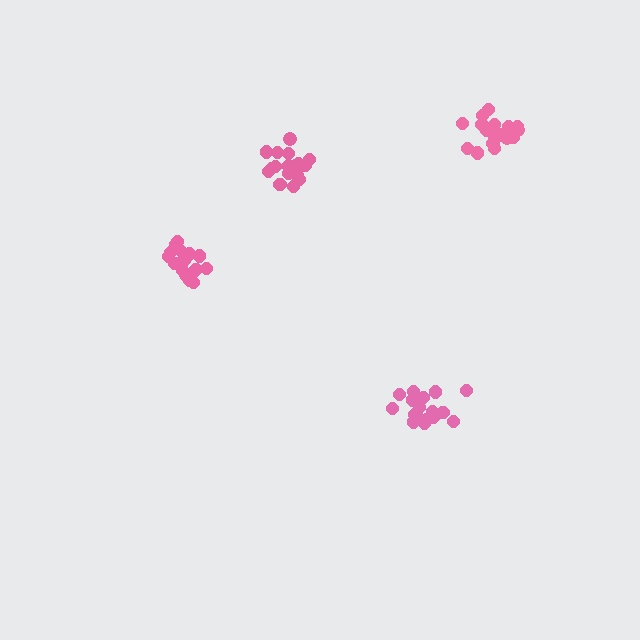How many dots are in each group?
Group 1: 19 dots, Group 2: 18 dots, Group 3: 17 dots, Group 4: 18 dots (72 total).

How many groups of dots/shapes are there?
There are 4 groups.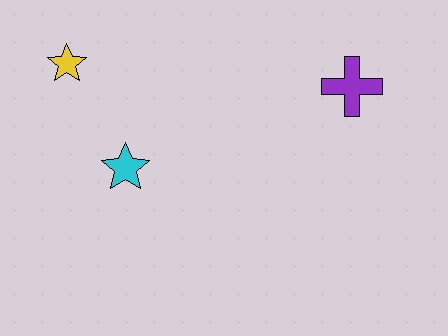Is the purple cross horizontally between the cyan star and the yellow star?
No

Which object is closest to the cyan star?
The yellow star is closest to the cyan star.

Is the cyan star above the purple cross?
No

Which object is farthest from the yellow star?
The purple cross is farthest from the yellow star.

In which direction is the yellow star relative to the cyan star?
The yellow star is above the cyan star.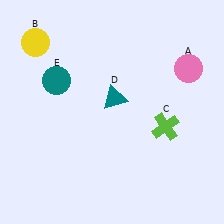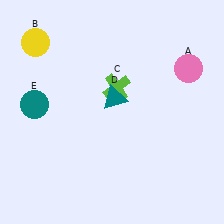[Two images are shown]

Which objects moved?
The objects that moved are: the lime cross (C), the teal circle (E).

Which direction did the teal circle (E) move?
The teal circle (E) moved down.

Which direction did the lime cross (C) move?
The lime cross (C) moved left.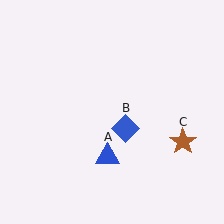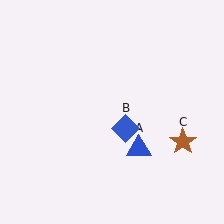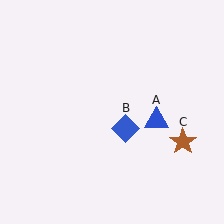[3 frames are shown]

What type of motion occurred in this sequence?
The blue triangle (object A) rotated counterclockwise around the center of the scene.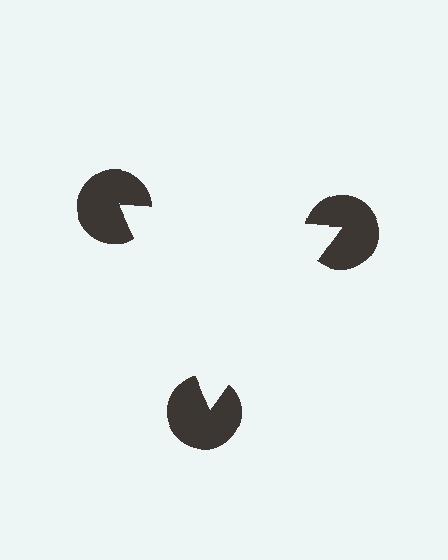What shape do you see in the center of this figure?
An illusory triangle — its edges are inferred from the aligned wedge cuts in the pac-man discs, not physically drawn.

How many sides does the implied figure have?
3 sides.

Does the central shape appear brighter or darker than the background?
It typically appears slightly brighter than the background, even though no actual brightness change is drawn.